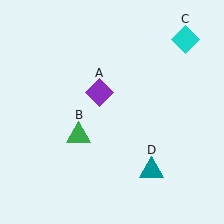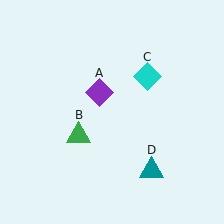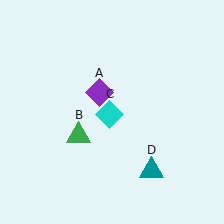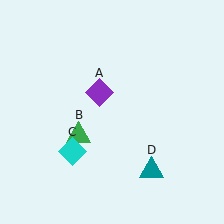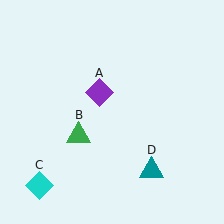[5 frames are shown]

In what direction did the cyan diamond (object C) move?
The cyan diamond (object C) moved down and to the left.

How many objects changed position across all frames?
1 object changed position: cyan diamond (object C).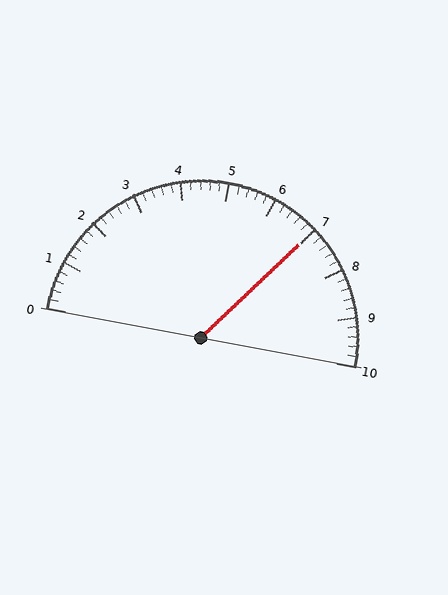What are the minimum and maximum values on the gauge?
The gauge ranges from 0 to 10.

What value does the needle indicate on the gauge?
The needle indicates approximately 7.0.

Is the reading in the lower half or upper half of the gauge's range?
The reading is in the upper half of the range (0 to 10).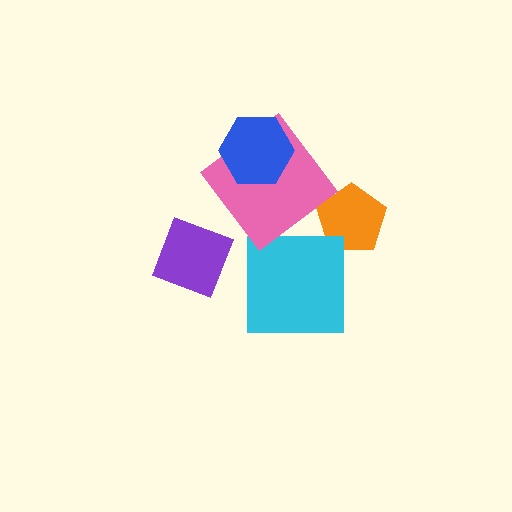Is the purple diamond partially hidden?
No, no other shape covers it.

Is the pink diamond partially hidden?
Yes, it is partially covered by another shape.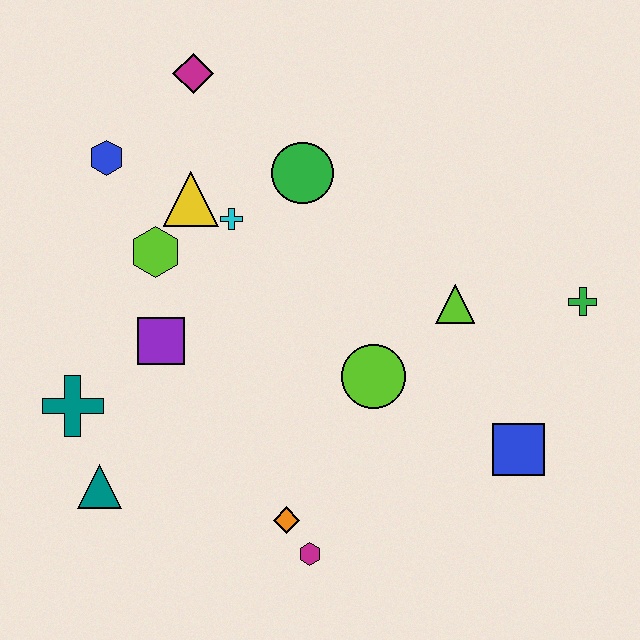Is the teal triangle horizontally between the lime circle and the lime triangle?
No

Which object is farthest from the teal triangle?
The green cross is farthest from the teal triangle.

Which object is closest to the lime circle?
The lime triangle is closest to the lime circle.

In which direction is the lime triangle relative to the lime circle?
The lime triangle is to the right of the lime circle.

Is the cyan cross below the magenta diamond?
Yes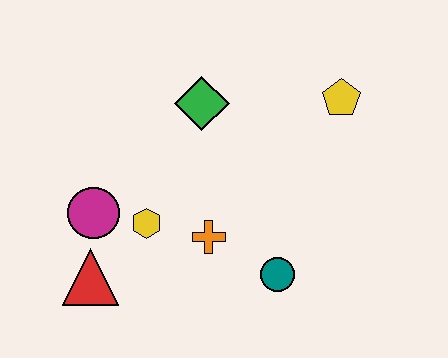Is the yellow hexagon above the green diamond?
No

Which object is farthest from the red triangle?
The yellow pentagon is farthest from the red triangle.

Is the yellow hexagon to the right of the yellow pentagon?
No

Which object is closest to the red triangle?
The magenta circle is closest to the red triangle.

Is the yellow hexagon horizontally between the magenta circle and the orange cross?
Yes